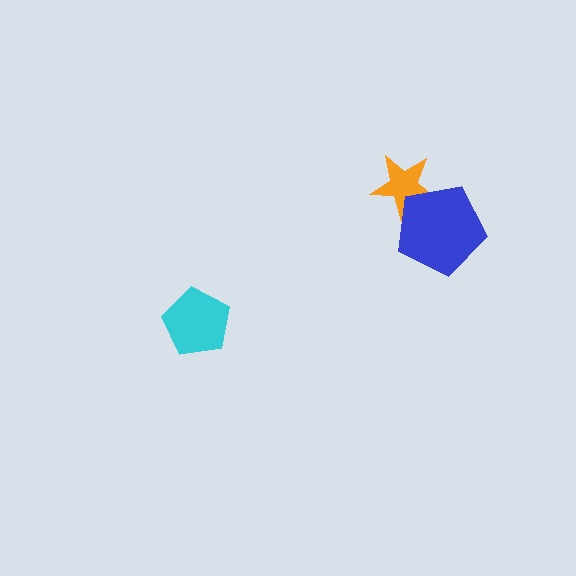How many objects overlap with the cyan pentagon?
0 objects overlap with the cyan pentagon.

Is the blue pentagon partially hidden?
No, no other shape covers it.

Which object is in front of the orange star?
The blue pentagon is in front of the orange star.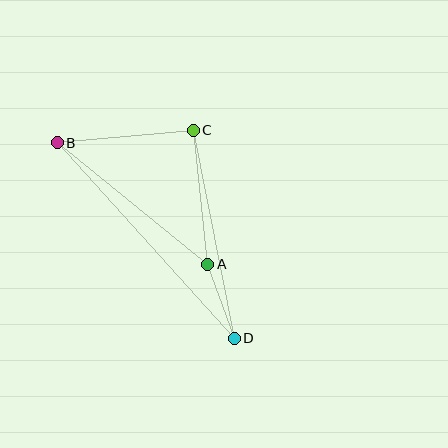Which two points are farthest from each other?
Points B and D are farthest from each other.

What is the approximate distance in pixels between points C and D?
The distance between C and D is approximately 212 pixels.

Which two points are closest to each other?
Points A and D are closest to each other.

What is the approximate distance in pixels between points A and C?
The distance between A and C is approximately 135 pixels.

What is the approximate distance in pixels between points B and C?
The distance between B and C is approximately 137 pixels.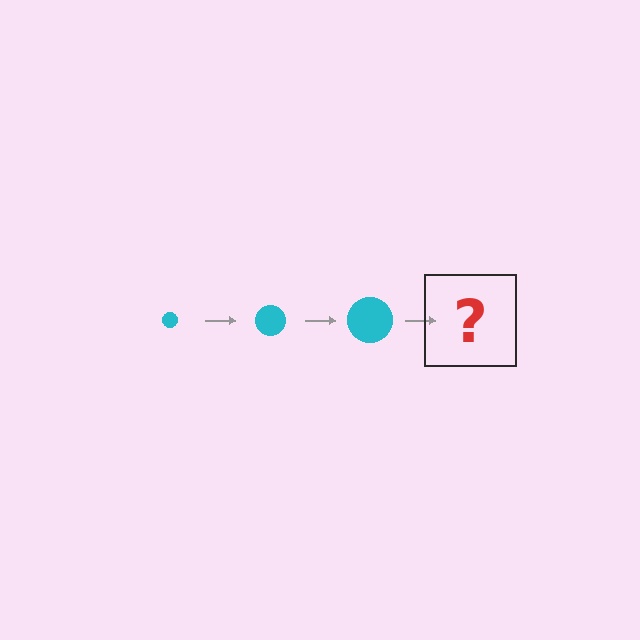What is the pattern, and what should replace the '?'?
The pattern is that the circle gets progressively larger each step. The '?' should be a cyan circle, larger than the previous one.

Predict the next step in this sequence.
The next step is a cyan circle, larger than the previous one.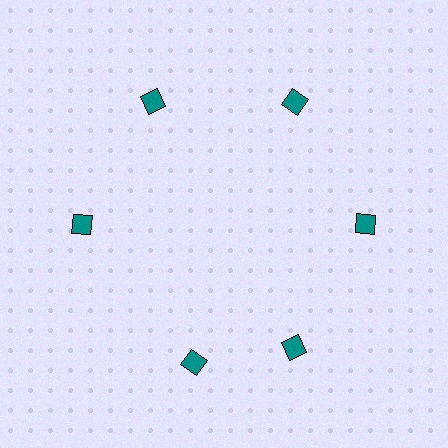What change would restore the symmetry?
The symmetry would be restored by rotating it back into even spacing with its neighbors so that all 6 squares sit at equal angles and equal distance from the center.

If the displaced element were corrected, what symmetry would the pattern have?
It would have 6-fold rotational symmetry — the pattern would map onto itself every 60 degrees.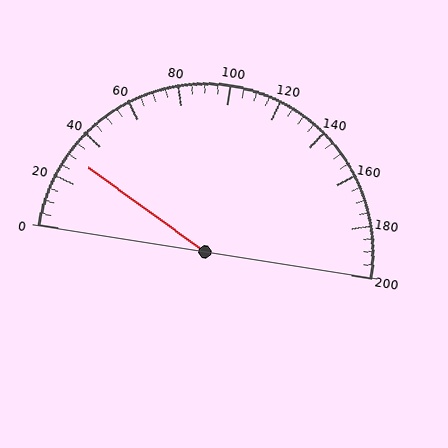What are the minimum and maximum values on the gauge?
The gauge ranges from 0 to 200.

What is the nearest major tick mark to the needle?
The nearest major tick mark is 40.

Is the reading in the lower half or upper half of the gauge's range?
The reading is in the lower half of the range (0 to 200).